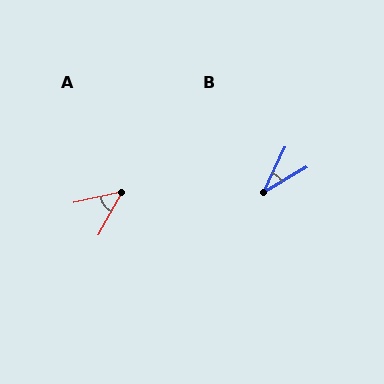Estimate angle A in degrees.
Approximately 48 degrees.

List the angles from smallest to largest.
B (35°), A (48°).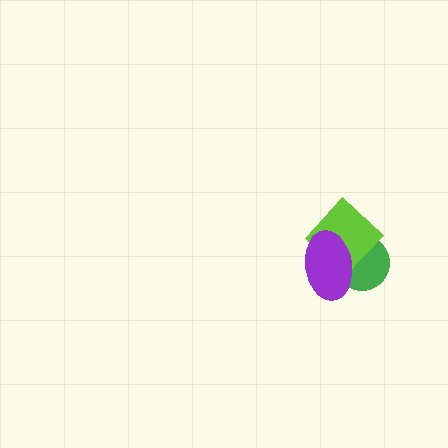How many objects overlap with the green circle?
2 objects overlap with the green circle.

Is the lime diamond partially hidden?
Yes, it is partially covered by another shape.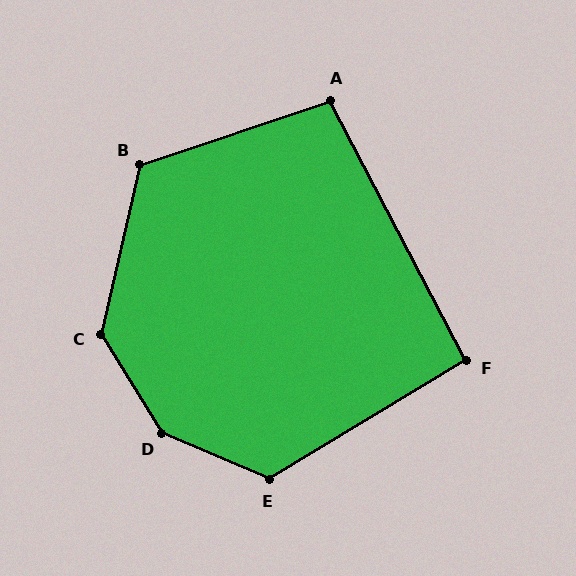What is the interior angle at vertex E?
Approximately 126 degrees (obtuse).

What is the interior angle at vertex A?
Approximately 99 degrees (obtuse).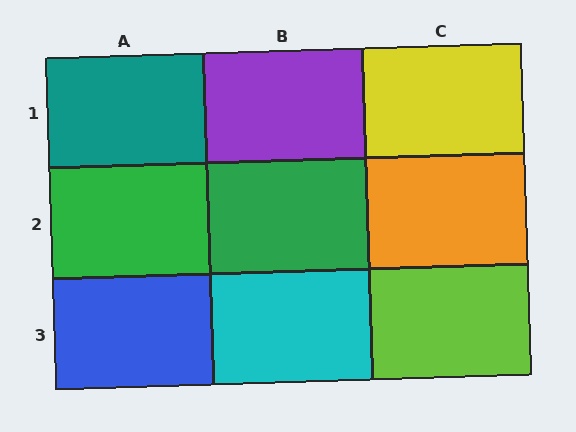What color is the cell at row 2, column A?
Green.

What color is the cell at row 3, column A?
Blue.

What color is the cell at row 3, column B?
Cyan.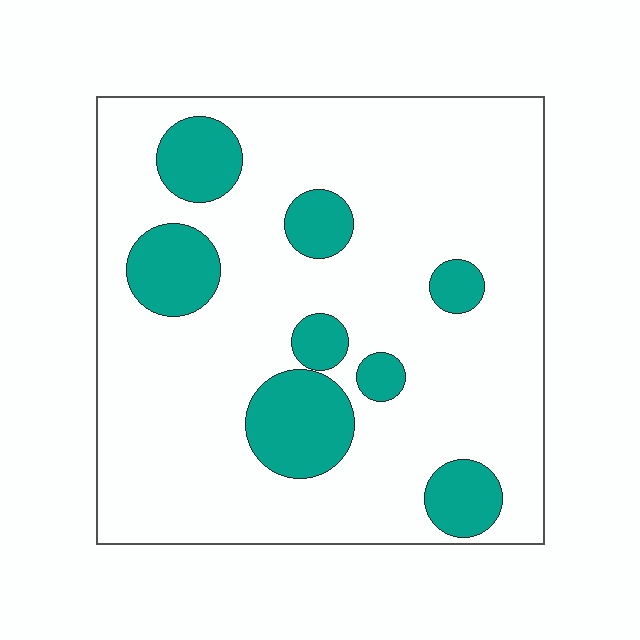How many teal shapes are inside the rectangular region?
8.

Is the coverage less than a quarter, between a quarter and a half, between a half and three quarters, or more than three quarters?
Less than a quarter.